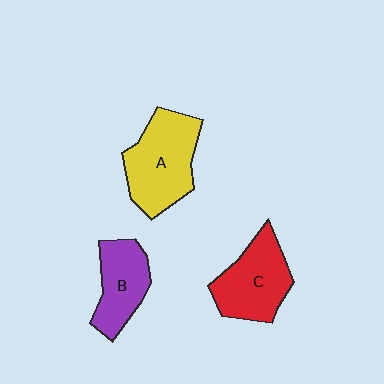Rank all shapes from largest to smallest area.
From largest to smallest: A (yellow), C (red), B (purple).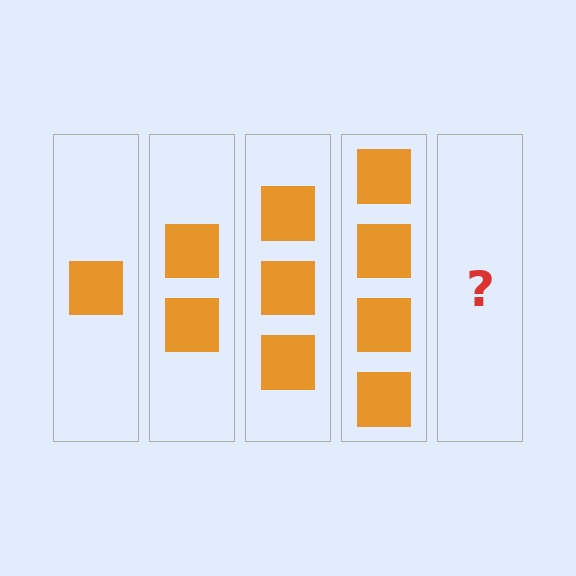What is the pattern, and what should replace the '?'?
The pattern is that each step adds one more square. The '?' should be 5 squares.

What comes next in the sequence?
The next element should be 5 squares.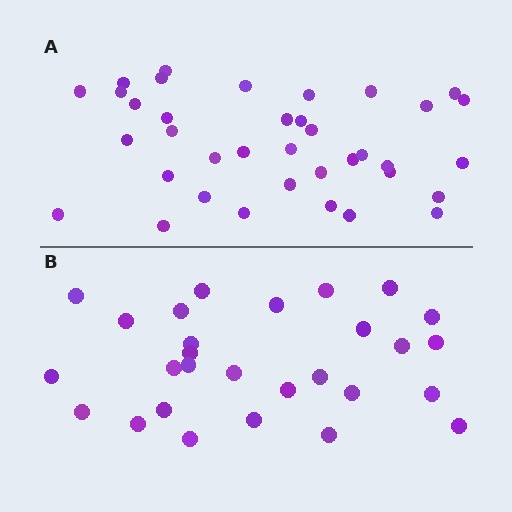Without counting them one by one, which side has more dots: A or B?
Region A (the top region) has more dots.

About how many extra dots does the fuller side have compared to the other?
Region A has roughly 8 or so more dots than region B.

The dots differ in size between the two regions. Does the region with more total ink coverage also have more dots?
No. Region B has more total ink coverage because its dots are larger, but region A actually contains more individual dots. Total area can be misleading — the number of items is what matters here.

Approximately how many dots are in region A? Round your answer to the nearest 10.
About 40 dots. (The exact count is 37, which rounds to 40.)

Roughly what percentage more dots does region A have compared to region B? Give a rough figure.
About 30% more.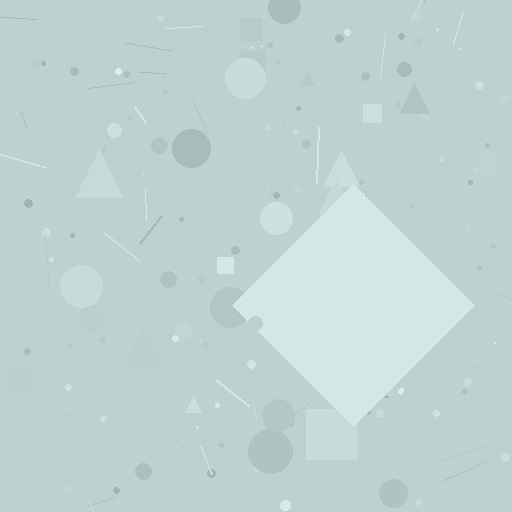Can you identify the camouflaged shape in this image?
The camouflaged shape is a diamond.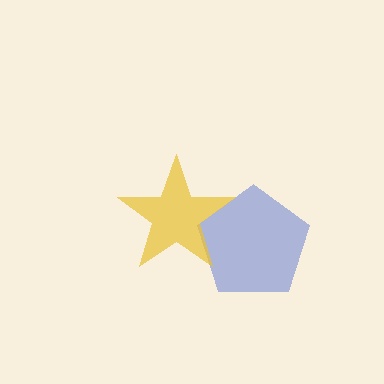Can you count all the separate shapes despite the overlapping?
Yes, there are 2 separate shapes.